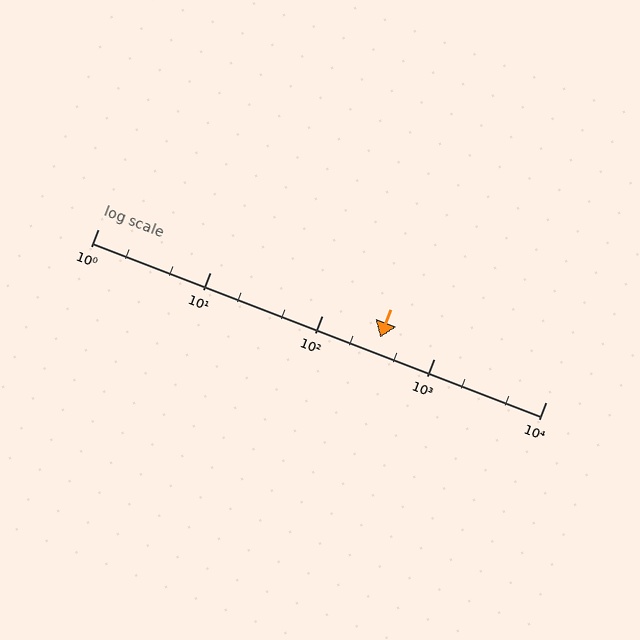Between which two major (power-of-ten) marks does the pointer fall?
The pointer is between 100 and 1000.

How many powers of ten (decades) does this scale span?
The scale spans 4 decades, from 1 to 10000.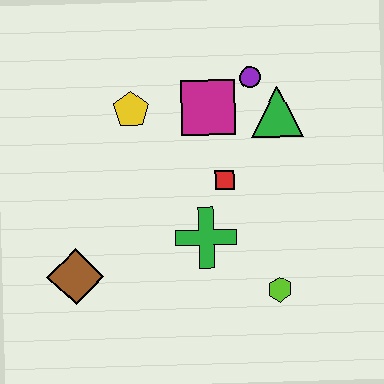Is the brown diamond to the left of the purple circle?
Yes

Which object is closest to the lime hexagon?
The green cross is closest to the lime hexagon.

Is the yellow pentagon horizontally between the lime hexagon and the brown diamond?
Yes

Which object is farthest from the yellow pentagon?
The lime hexagon is farthest from the yellow pentagon.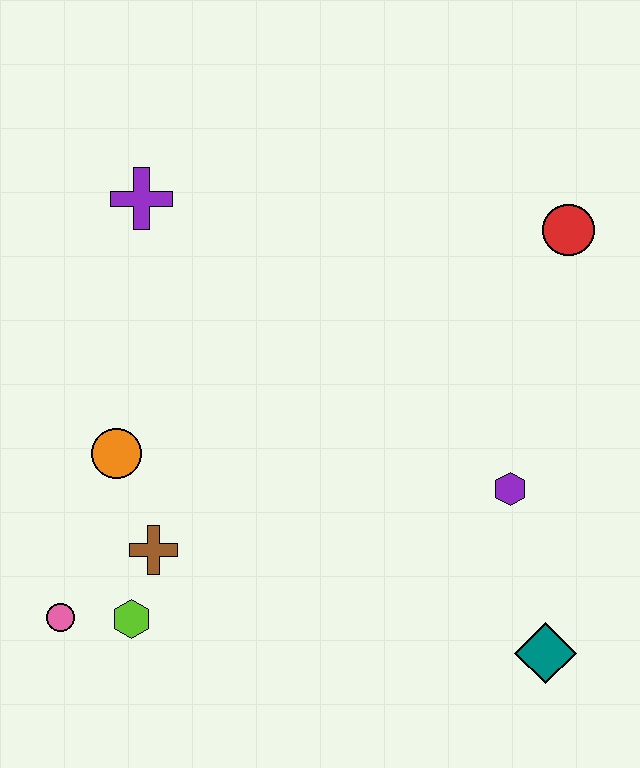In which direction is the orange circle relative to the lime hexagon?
The orange circle is above the lime hexagon.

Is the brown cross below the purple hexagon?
Yes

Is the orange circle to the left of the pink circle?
No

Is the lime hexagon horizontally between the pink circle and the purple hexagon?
Yes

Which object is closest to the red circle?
The purple hexagon is closest to the red circle.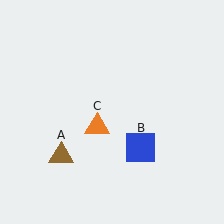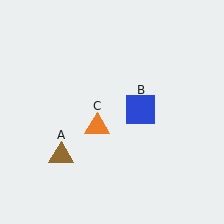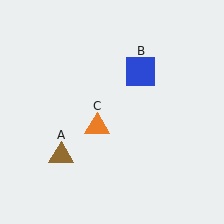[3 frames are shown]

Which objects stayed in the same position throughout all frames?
Brown triangle (object A) and orange triangle (object C) remained stationary.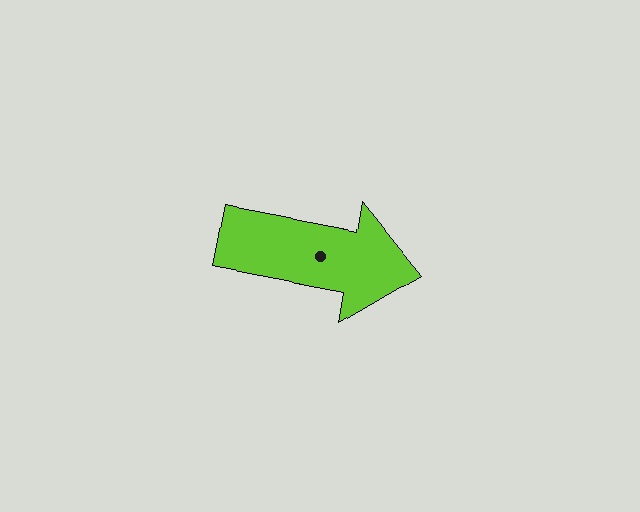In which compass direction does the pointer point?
East.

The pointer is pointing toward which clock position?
Roughly 3 o'clock.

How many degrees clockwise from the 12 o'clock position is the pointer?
Approximately 100 degrees.